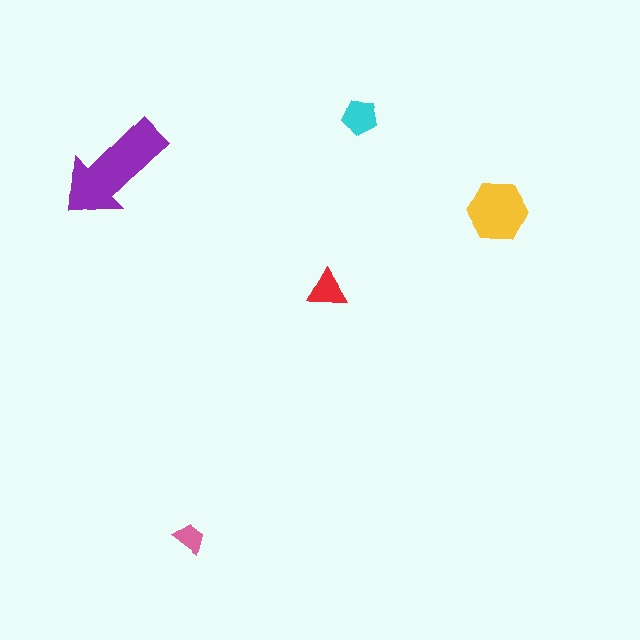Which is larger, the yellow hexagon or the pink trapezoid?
The yellow hexagon.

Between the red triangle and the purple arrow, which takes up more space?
The purple arrow.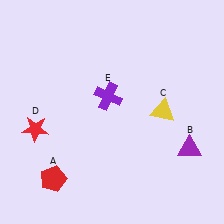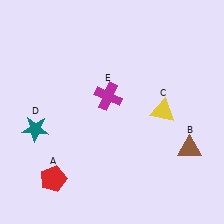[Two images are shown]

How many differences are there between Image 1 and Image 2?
There are 3 differences between the two images.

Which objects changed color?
B changed from purple to brown. D changed from red to teal. E changed from purple to magenta.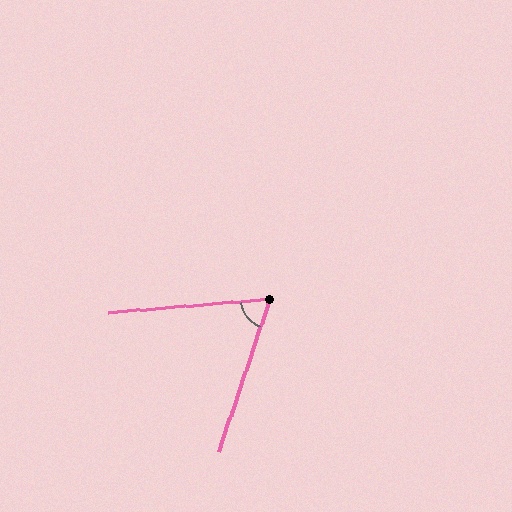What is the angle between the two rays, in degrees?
Approximately 66 degrees.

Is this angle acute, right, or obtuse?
It is acute.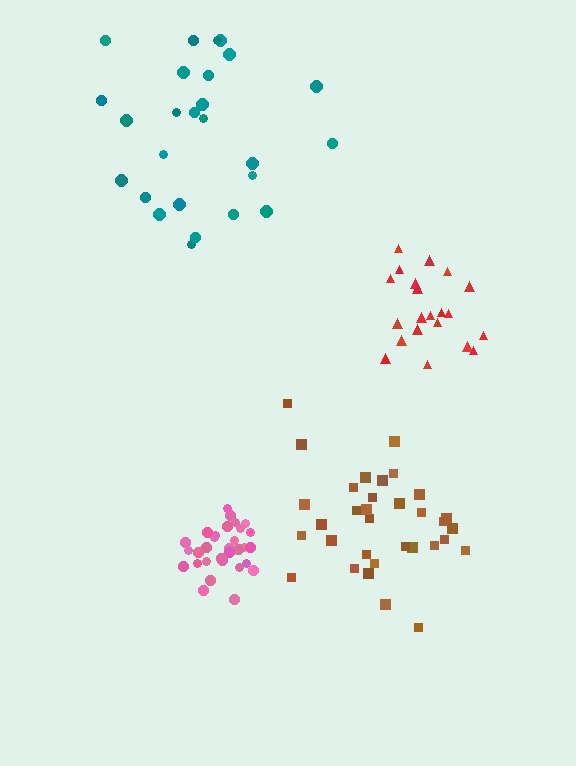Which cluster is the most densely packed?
Pink.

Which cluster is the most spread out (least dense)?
Teal.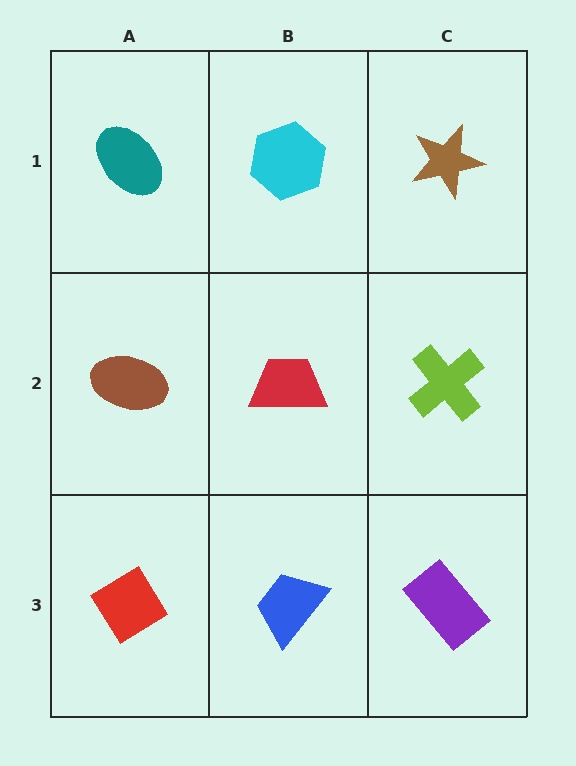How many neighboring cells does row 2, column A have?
3.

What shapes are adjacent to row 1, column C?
A lime cross (row 2, column C), a cyan hexagon (row 1, column B).